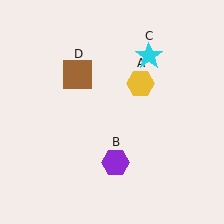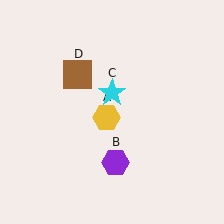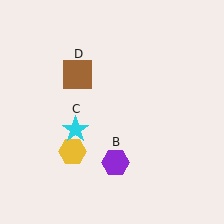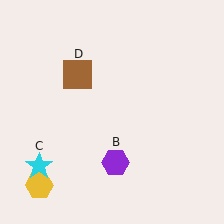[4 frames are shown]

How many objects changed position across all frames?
2 objects changed position: yellow hexagon (object A), cyan star (object C).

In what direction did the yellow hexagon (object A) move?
The yellow hexagon (object A) moved down and to the left.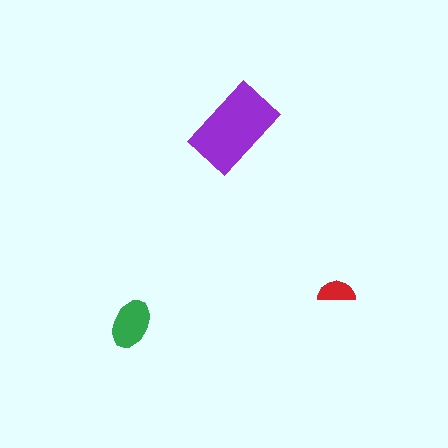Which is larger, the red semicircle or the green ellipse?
The green ellipse.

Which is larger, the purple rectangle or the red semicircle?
The purple rectangle.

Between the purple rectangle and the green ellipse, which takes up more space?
The purple rectangle.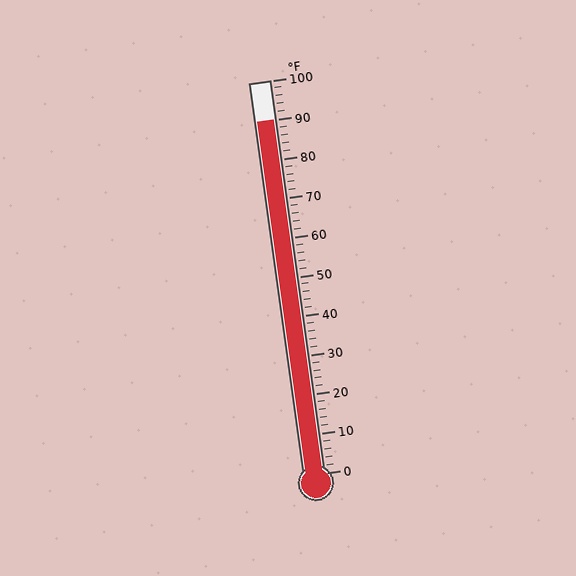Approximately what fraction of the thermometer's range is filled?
The thermometer is filled to approximately 90% of its range.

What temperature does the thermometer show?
The thermometer shows approximately 90°F.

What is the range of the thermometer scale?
The thermometer scale ranges from 0°F to 100°F.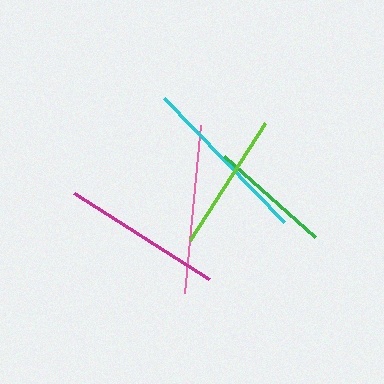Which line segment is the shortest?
The green line is the shortest at approximately 122 pixels.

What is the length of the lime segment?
The lime segment is approximately 139 pixels long.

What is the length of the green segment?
The green segment is approximately 122 pixels long.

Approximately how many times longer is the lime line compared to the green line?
The lime line is approximately 1.1 times the length of the green line.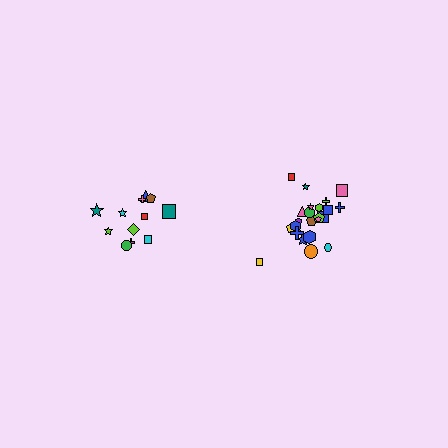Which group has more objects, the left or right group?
The right group.